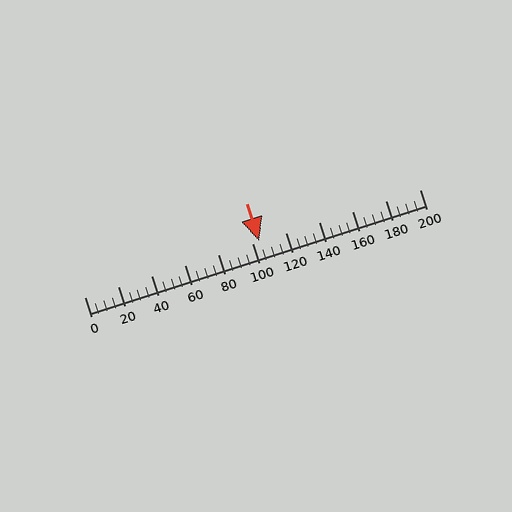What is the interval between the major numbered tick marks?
The major tick marks are spaced 20 units apart.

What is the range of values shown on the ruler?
The ruler shows values from 0 to 200.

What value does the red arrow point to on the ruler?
The red arrow points to approximately 104.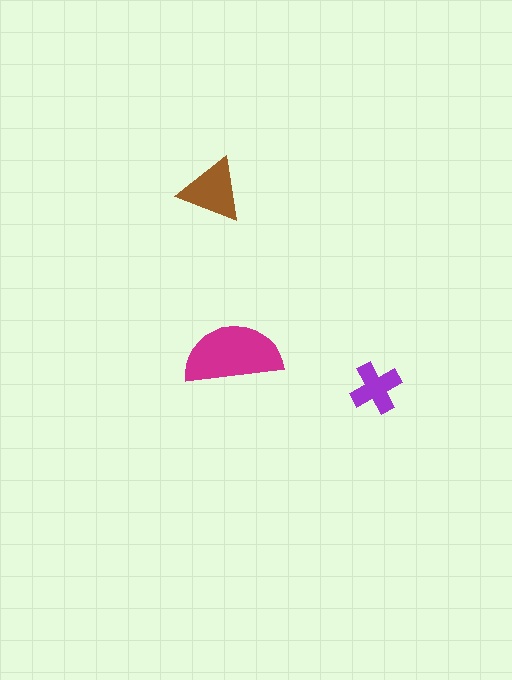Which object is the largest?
The magenta semicircle.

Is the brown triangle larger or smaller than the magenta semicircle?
Smaller.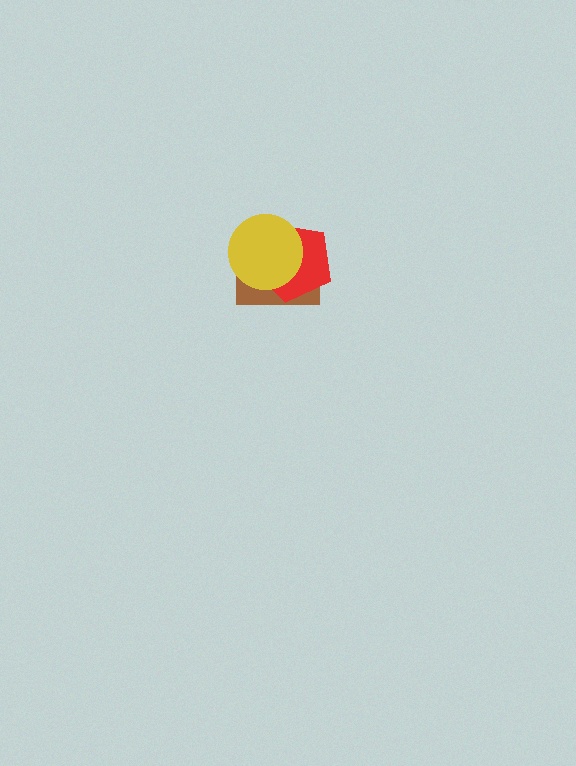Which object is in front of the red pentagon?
The yellow circle is in front of the red pentagon.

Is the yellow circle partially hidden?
No, no other shape covers it.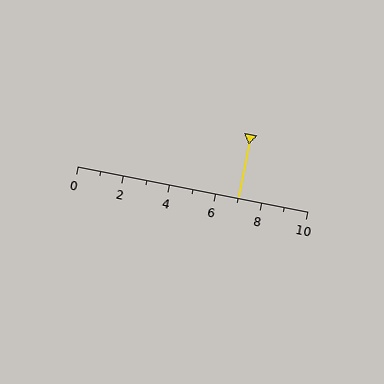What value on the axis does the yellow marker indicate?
The marker indicates approximately 7.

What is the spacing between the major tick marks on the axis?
The major ticks are spaced 2 apart.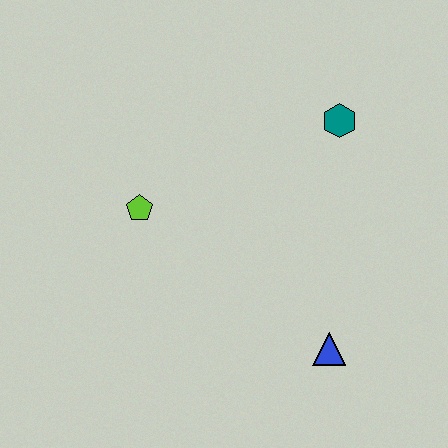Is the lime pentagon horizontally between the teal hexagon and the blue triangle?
No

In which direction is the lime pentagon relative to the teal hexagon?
The lime pentagon is to the left of the teal hexagon.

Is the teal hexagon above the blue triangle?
Yes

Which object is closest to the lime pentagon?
The teal hexagon is closest to the lime pentagon.